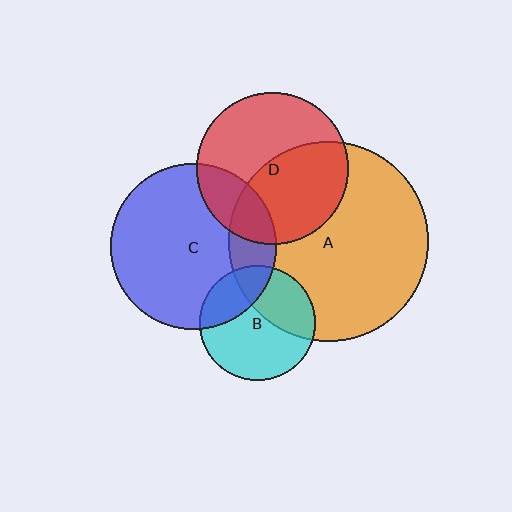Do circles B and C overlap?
Yes.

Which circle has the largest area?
Circle A (orange).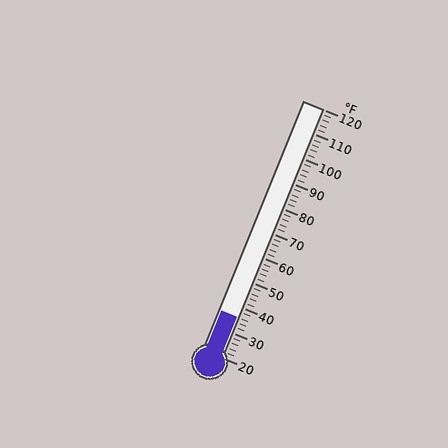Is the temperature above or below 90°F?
The temperature is below 90°F.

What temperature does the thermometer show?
The thermometer shows approximately 36°F.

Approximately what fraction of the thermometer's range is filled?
The thermometer is filled to approximately 15% of its range.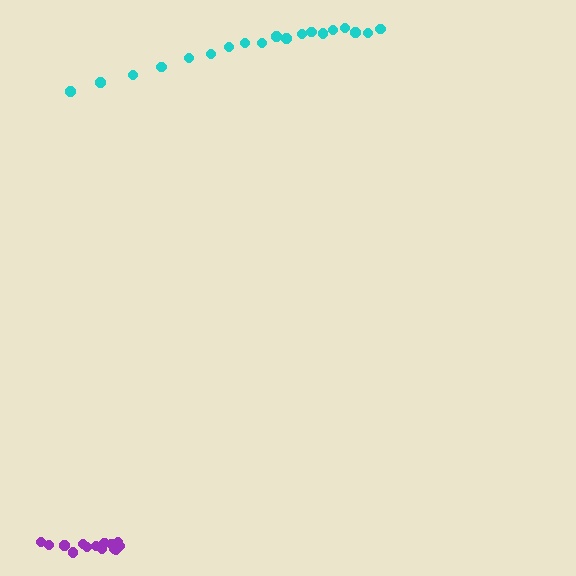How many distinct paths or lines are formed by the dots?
There are 2 distinct paths.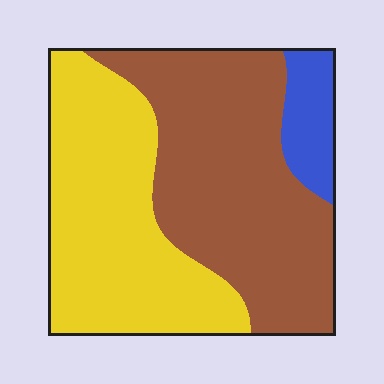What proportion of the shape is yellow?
Yellow takes up between a third and a half of the shape.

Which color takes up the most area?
Brown, at roughly 50%.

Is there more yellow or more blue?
Yellow.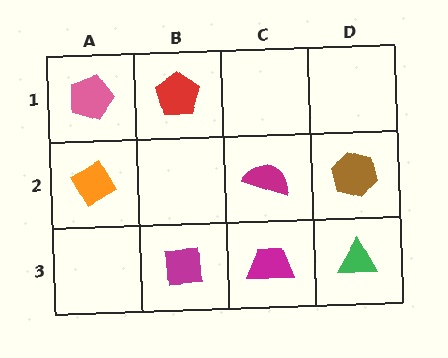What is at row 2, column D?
A brown hexagon.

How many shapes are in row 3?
3 shapes.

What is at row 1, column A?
A pink pentagon.